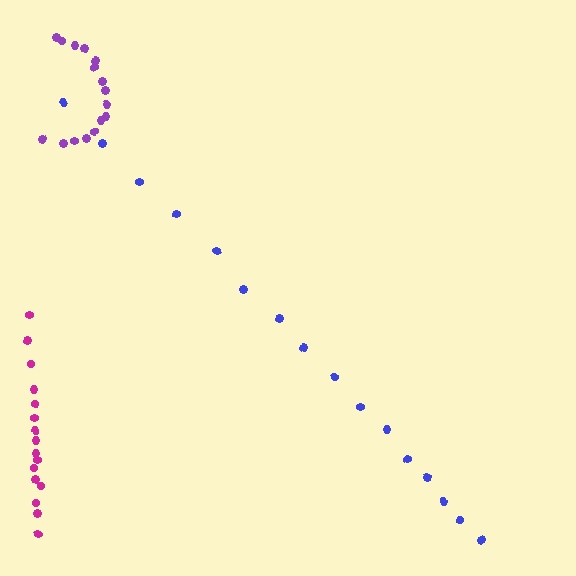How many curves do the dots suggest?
There are 3 distinct paths.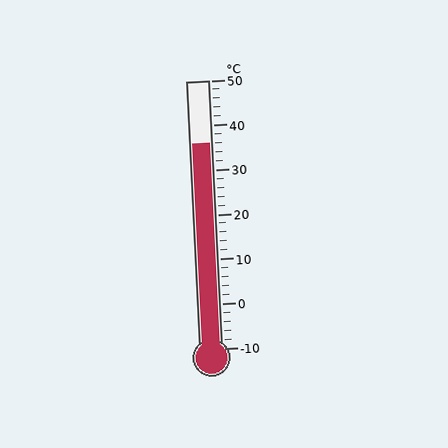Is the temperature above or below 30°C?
The temperature is above 30°C.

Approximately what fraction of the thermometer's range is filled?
The thermometer is filled to approximately 75% of its range.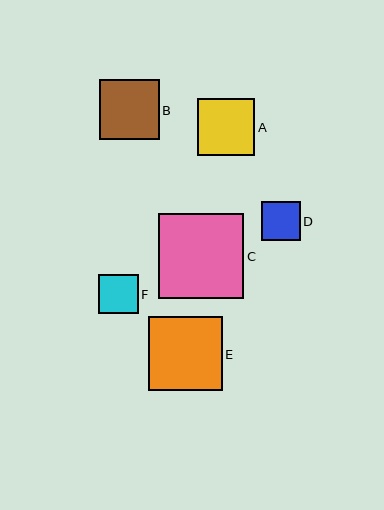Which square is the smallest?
Square D is the smallest with a size of approximately 39 pixels.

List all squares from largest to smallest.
From largest to smallest: C, E, B, A, F, D.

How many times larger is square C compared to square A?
Square C is approximately 1.5 times the size of square A.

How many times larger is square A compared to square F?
Square A is approximately 1.4 times the size of square F.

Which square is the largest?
Square C is the largest with a size of approximately 85 pixels.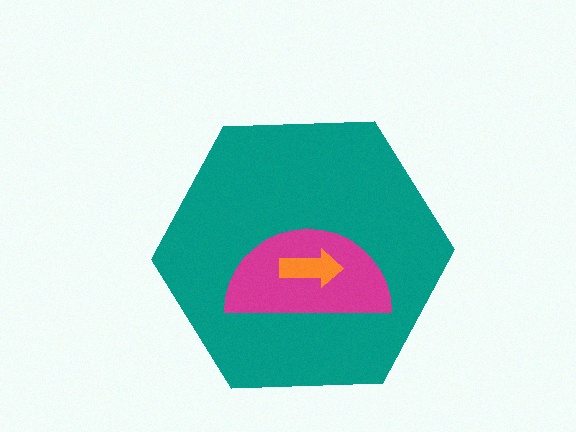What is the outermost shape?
The teal hexagon.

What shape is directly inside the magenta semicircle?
The orange arrow.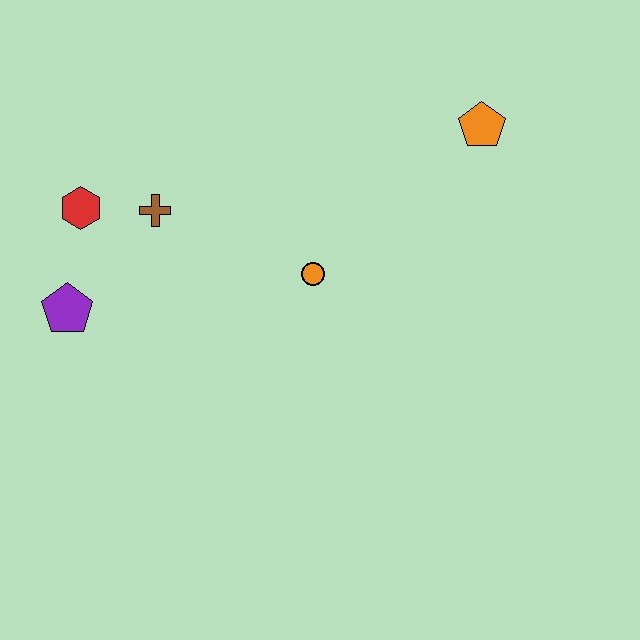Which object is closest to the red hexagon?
The brown cross is closest to the red hexagon.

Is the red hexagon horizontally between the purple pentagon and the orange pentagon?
Yes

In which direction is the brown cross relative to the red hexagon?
The brown cross is to the right of the red hexagon.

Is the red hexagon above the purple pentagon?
Yes